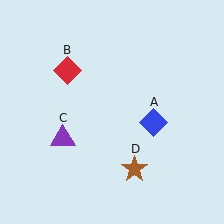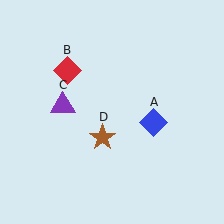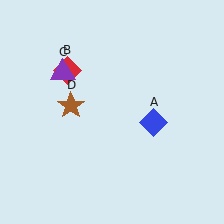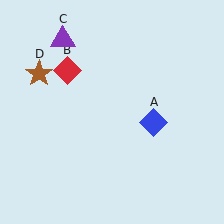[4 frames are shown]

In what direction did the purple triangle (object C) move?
The purple triangle (object C) moved up.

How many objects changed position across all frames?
2 objects changed position: purple triangle (object C), brown star (object D).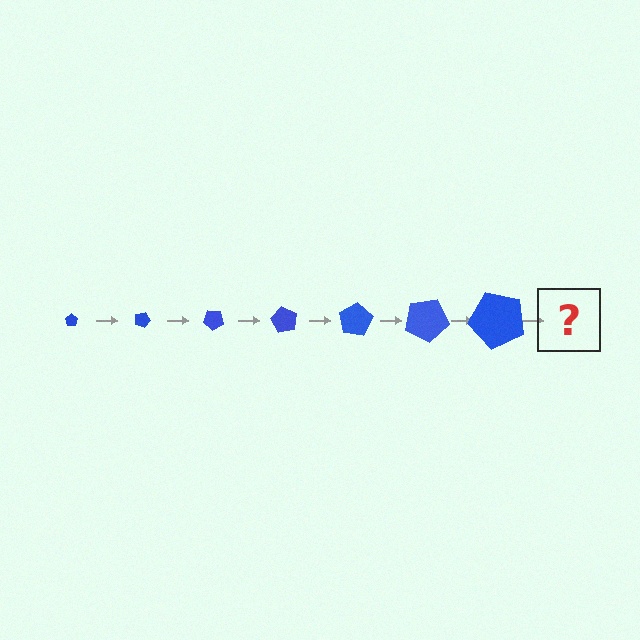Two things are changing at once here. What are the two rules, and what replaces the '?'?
The two rules are that the pentagon grows larger each step and it rotates 20 degrees each step. The '?' should be a pentagon, larger than the previous one and rotated 140 degrees from the start.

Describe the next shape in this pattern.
It should be a pentagon, larger than the previous one and rotated 140 degrees from the start.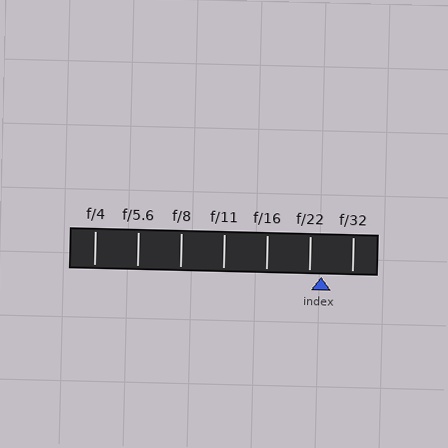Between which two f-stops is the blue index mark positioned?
The index mark is between f/22 and f/32.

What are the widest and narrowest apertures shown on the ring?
The widest aperture shown is f/4 and the narrowest is f/32.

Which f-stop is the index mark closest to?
The index mark is closest to f/22.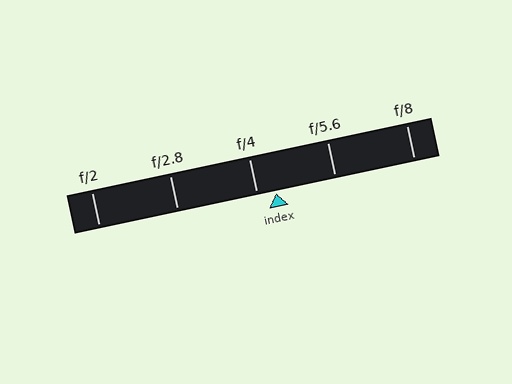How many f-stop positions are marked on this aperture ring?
There are 5 f-stop positions marked.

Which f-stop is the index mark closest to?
The index mark is closest to f/4.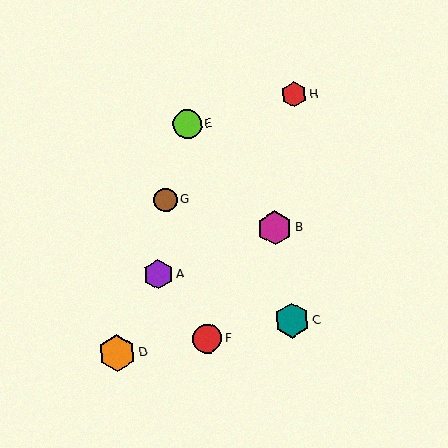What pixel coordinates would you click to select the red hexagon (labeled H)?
Click at (294, 95) to select the red hexagon H.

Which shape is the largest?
The orange hexagon (labeled D) is the largest.